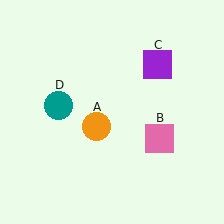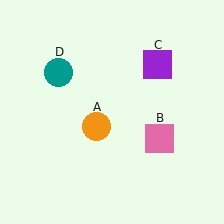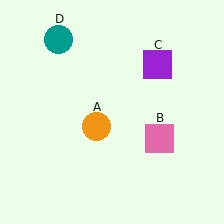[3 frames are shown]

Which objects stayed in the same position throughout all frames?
Orange circle (object A) and pink square (object B) and purple square (object C) remained stationary.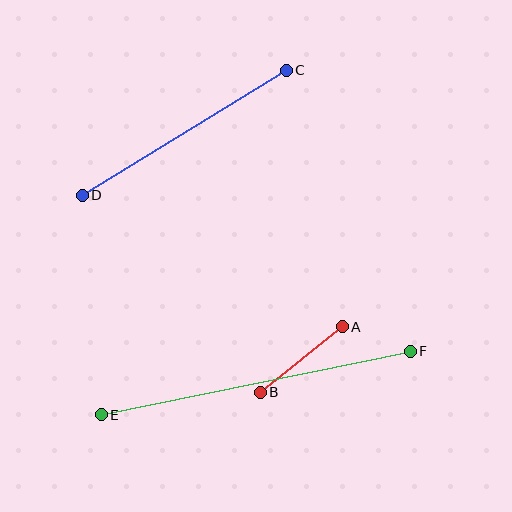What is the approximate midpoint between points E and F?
The midpoint is at approximately (256, 383) pixels.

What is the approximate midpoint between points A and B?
The midpoint is at approximately (301, 359) pixels.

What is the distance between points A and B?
The distance is approximately 105 pixels.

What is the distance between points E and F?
The distance is approximately 315 pixels.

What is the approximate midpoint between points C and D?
The midpoint is at approximately (184, 133) pixels.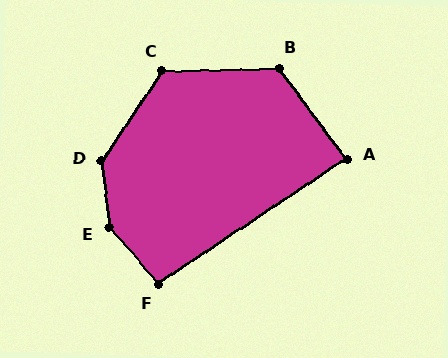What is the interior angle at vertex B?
Approximately 125 degrees (obtuse).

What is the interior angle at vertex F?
Approximately 97 degrees (obtuse).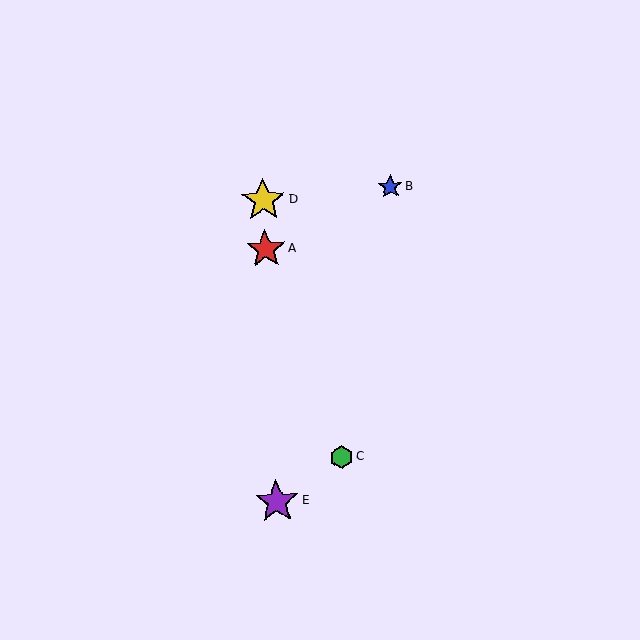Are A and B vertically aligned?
No, A is at x≈266 and B is at x≈390.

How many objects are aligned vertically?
3 objects (A, D, E) are aligned vertically.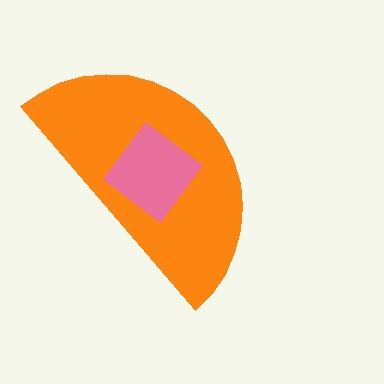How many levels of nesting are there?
2.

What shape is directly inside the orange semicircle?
The pink diamond.